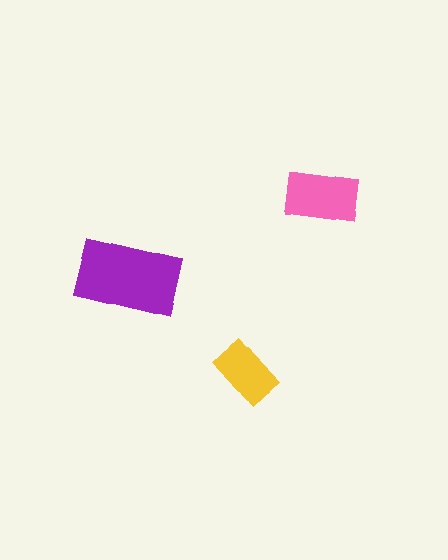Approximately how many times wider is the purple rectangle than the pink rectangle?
About 1.5 times wider.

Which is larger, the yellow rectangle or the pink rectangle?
The pink one.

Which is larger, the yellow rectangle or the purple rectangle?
The purple one.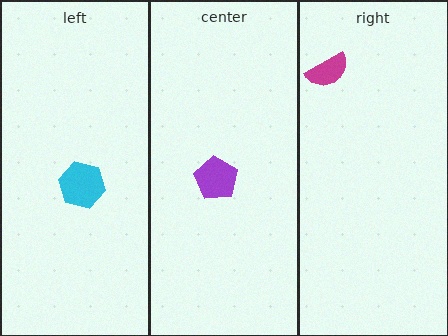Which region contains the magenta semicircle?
The right region.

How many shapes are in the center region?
1.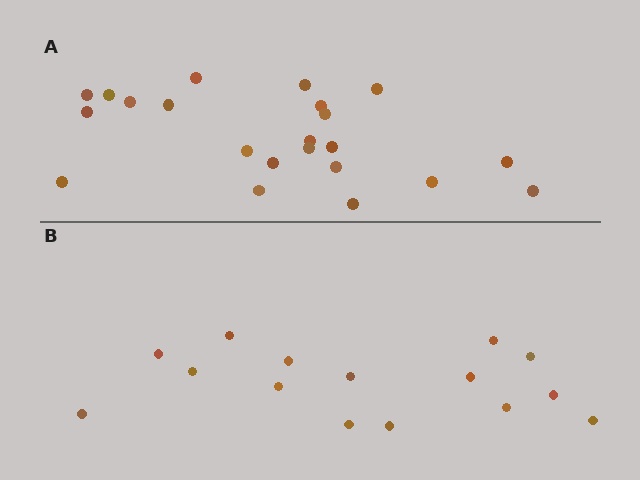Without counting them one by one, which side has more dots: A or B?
Region A (the top region) has more dots.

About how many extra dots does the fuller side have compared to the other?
Region A has roughly 8 or so more dots than region B.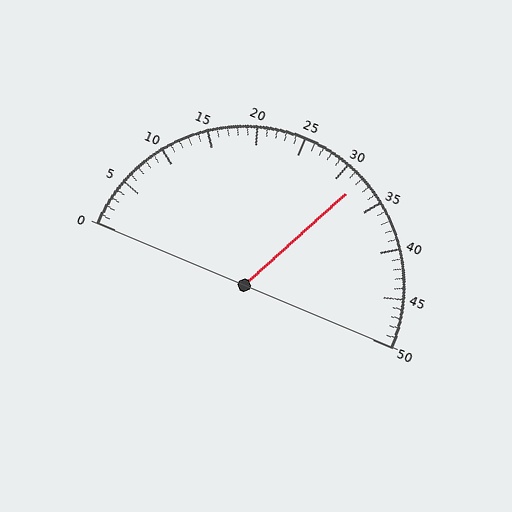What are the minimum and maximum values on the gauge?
The gauge ranges from 0 to 50.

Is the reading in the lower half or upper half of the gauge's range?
The reading is in the upper half of the range (0 to 50).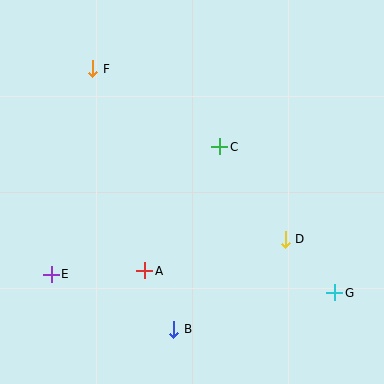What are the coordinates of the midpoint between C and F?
The midpoint between C and F is at (156, 108).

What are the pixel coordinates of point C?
Point C is at (220, 147).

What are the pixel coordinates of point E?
Point E is at (51, 274).